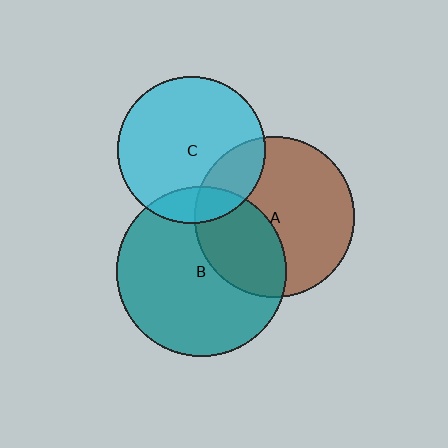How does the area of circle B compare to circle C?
Approximately 1.3 times.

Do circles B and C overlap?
Yes.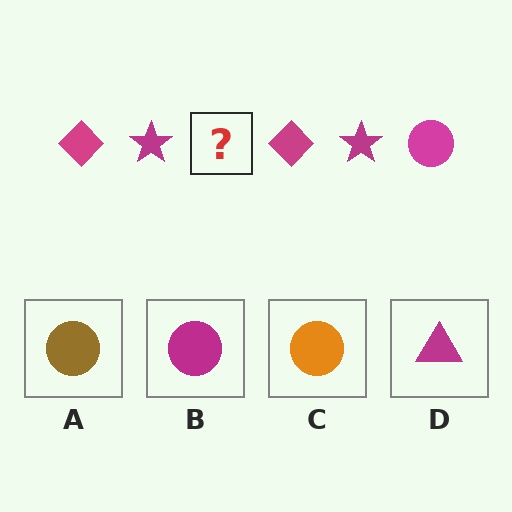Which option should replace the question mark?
Option B.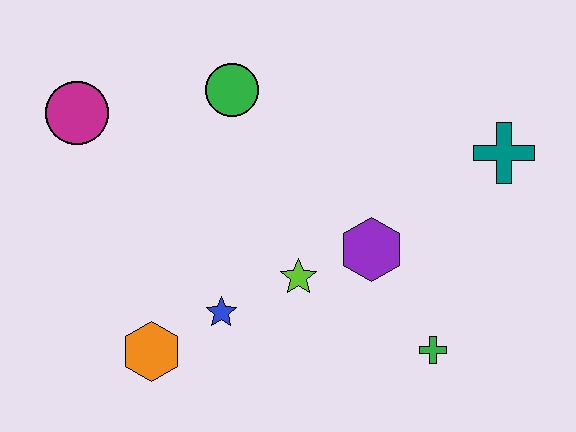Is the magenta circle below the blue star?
No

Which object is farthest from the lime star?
The magenta circle is farthest from the lime star.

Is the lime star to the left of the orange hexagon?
No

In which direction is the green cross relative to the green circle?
The green cross is below the green circle.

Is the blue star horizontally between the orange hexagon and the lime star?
Yes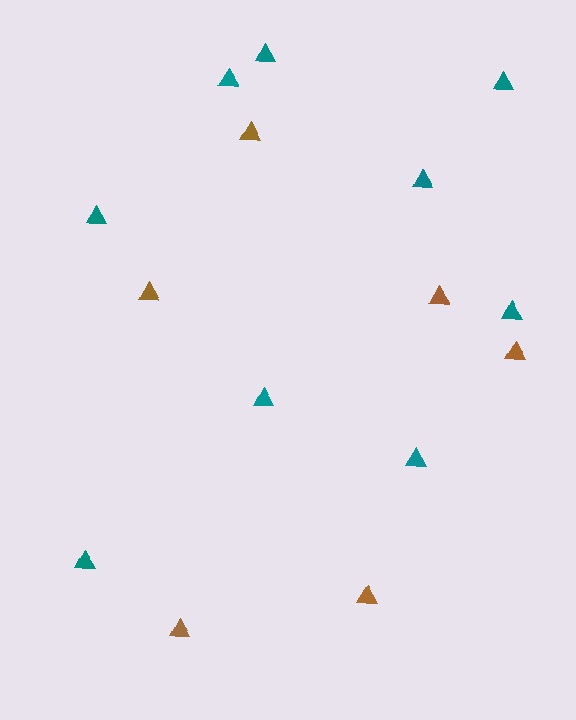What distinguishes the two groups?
There are 2 groups: one group of teal triangles (9) and one group of brown triangles (6).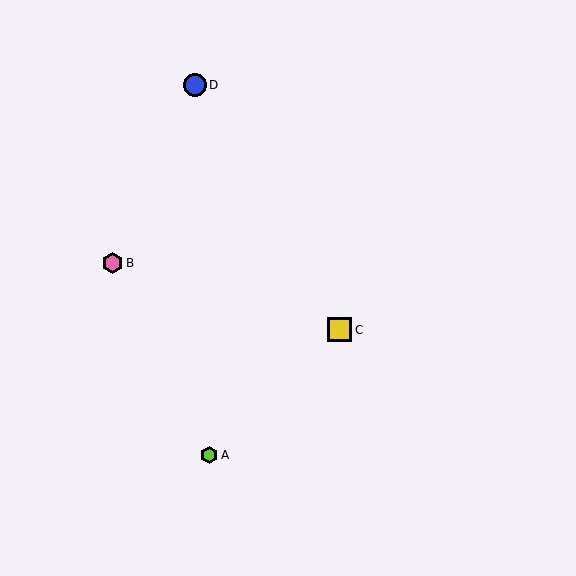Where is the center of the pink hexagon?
The center of the pink hexagon is at (112, 263).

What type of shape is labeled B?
Shape B is a pink hexagon.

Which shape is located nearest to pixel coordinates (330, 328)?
The yellow square (labeled C) at (339, 330) is nearest to that location.